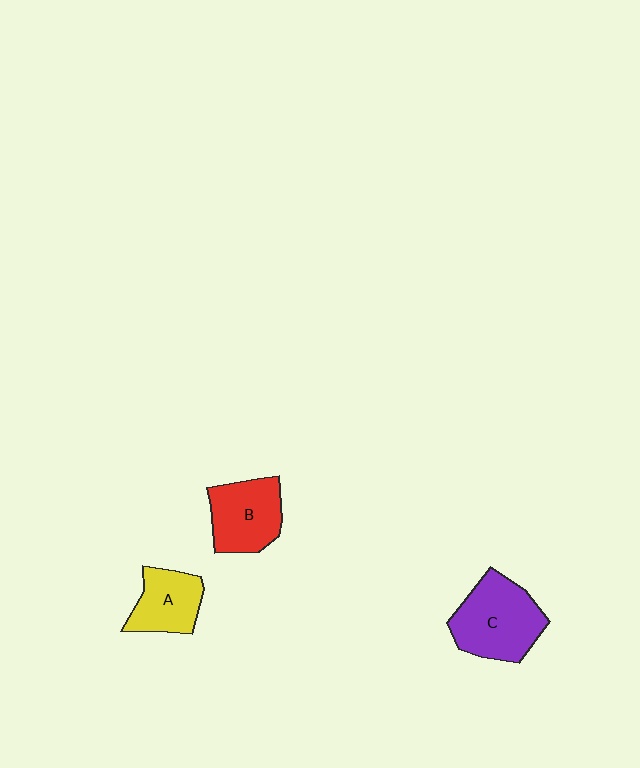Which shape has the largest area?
Shape C (purple).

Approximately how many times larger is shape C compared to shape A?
Approximately 1.6 times.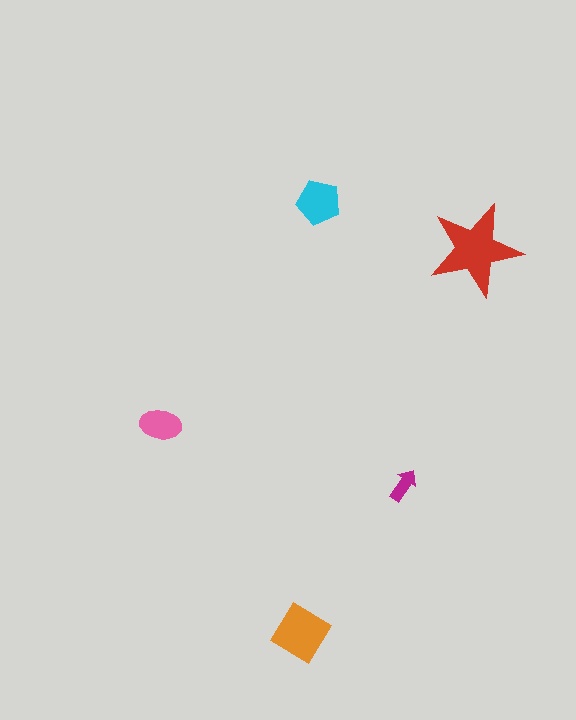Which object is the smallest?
The magenta arrow.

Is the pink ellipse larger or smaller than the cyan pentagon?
Smaller.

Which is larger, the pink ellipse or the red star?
The red star.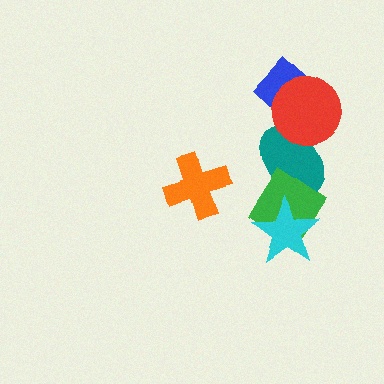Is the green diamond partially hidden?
Yes, it is partially covered by another shape.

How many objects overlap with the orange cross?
0 objects overlap with the orange cross.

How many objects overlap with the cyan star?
1 object overlaps with the cyan star.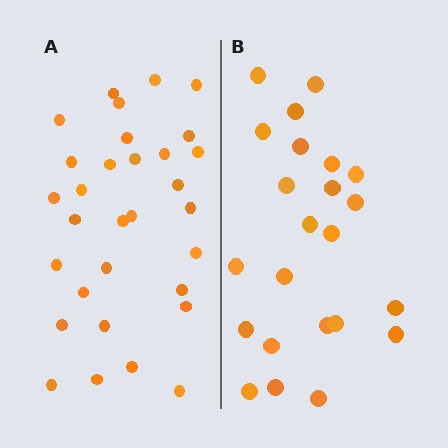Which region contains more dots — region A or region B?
Region A (the left region) has more dots.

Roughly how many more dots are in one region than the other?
Region A has roughly 8 or so more dots than region B.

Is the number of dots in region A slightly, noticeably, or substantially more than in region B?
Region A has noticeably more, but not dramatically so. The ratio is roughly 1.3 to 1.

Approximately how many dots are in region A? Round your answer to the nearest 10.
About 30 dots. (The exact count is 31, which rounds to 30.)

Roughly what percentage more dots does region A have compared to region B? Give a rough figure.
About 35% more.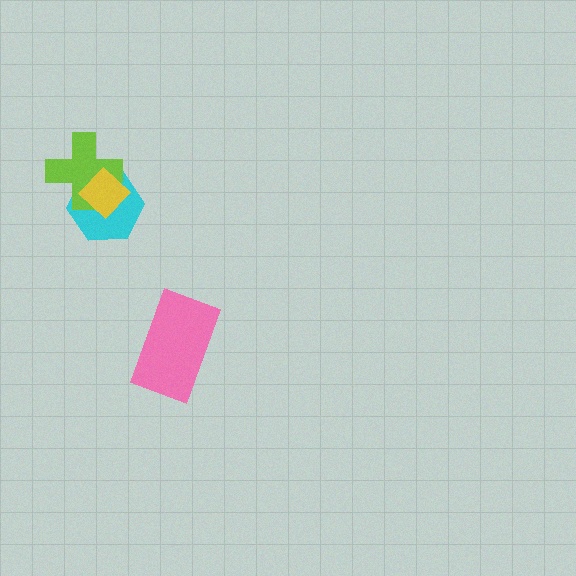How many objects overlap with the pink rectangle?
0 objects overlap with the pink rectangle.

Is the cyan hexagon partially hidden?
Yes, it is partially covered by another shape.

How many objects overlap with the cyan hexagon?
2 objects overlap with the cyan hexagon.